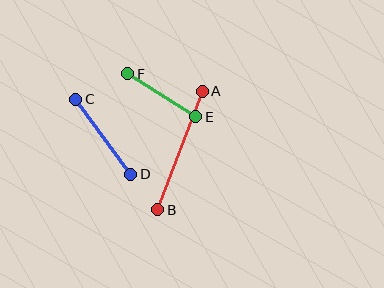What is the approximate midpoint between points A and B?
The midpoint is at approximately (180, 150) pixels.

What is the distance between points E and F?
The distance is approximately 81 pixels.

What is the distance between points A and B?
The distance is approximately 127 pixels.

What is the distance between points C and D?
The distance is approximately 93 pixels.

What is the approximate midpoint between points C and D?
The midpoint is at approximately (103, 137) pixels.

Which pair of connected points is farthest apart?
Points A and B are farthest apart.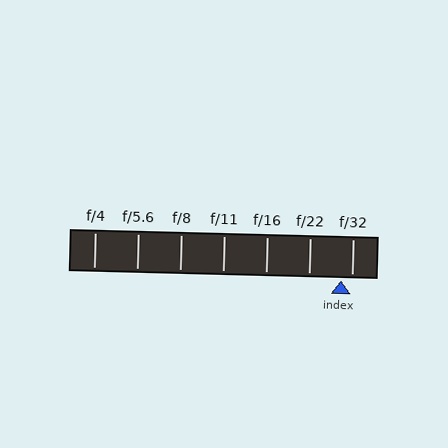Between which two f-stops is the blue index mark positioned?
The index mark is between f/22 and f/32.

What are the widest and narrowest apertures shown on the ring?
The widest aperture shown is f/4 and the narrowest is f/32.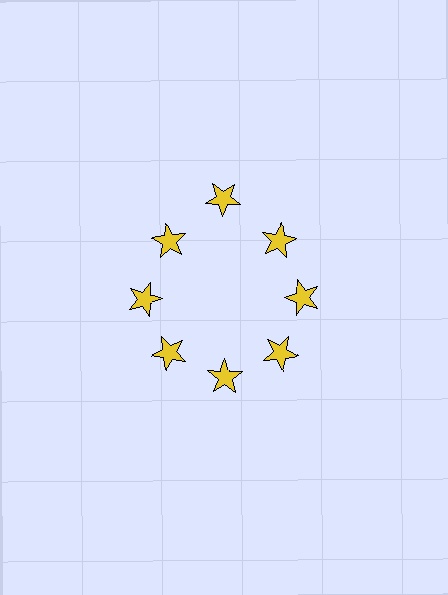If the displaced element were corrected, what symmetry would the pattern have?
It would have 8-fold rotational symmetry — the pattern would map onto itself every 45 degrees.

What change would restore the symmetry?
The symmetry would be restored by moving it inward, back onto the ring so that all 8 stars sit at equal angles and equal distance from the center.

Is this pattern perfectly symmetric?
No. The 8 yellow stars are arranged in a ring, but one element near the 12 o'clock position is pushed outward from the center, breaking the 8-fold rotational symmetry.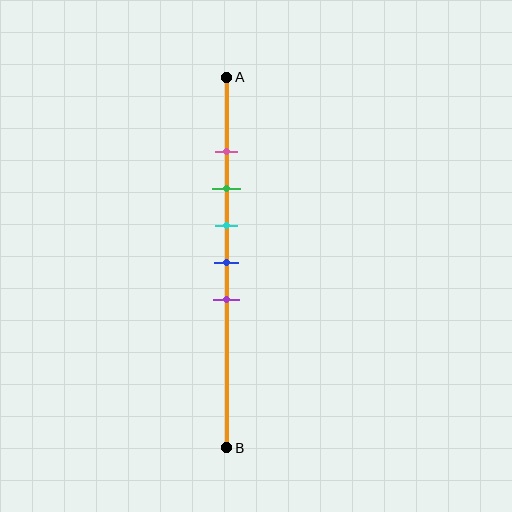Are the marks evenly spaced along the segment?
Yes, the marks are approximately evenly spaced.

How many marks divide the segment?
There are 5 marks dividing the segment.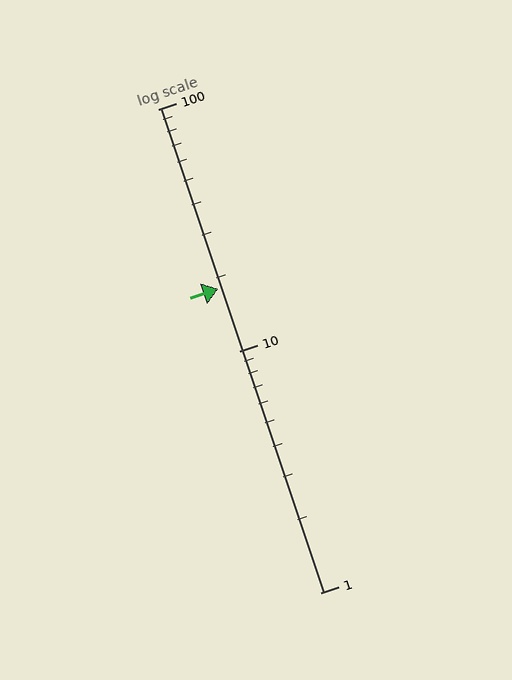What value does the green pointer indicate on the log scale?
The pointer indicates approximately 18.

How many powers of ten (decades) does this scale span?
The scale spans 2 decades, from 1 to 100.